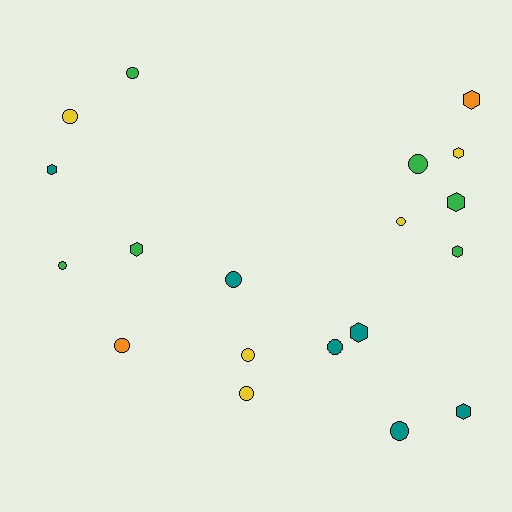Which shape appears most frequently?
Circle, with 11 objects.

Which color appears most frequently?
Teal, with 6 objects.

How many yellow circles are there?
There are 4 yellow circles.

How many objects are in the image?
There are 19 objects.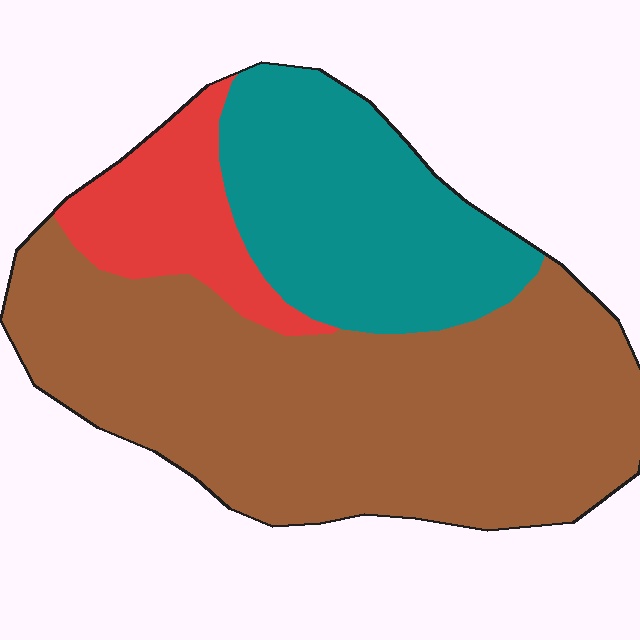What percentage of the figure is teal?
Teal takes up about one quarter (1/4) of the figure.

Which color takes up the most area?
Brown, at roughly 60%.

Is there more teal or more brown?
Brown.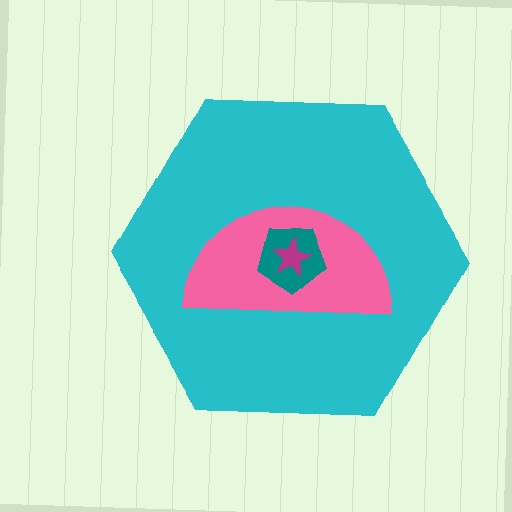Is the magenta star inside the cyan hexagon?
Yes.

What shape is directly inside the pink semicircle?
The teal pentagon.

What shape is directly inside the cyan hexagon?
The pink semicircle.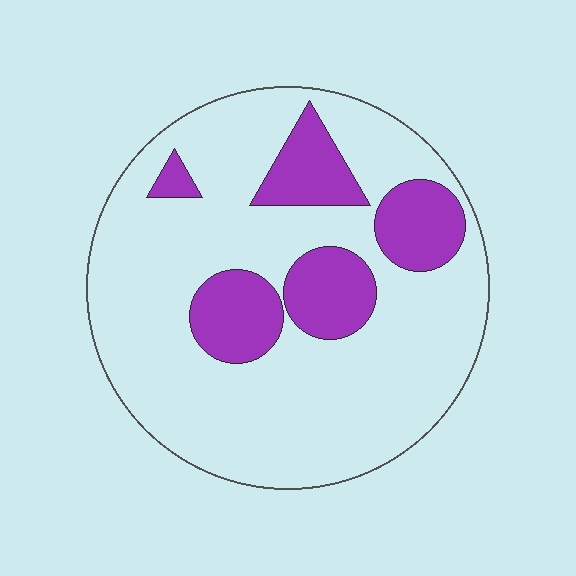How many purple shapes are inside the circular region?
5.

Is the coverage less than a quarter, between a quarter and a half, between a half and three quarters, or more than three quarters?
Less than a quarter.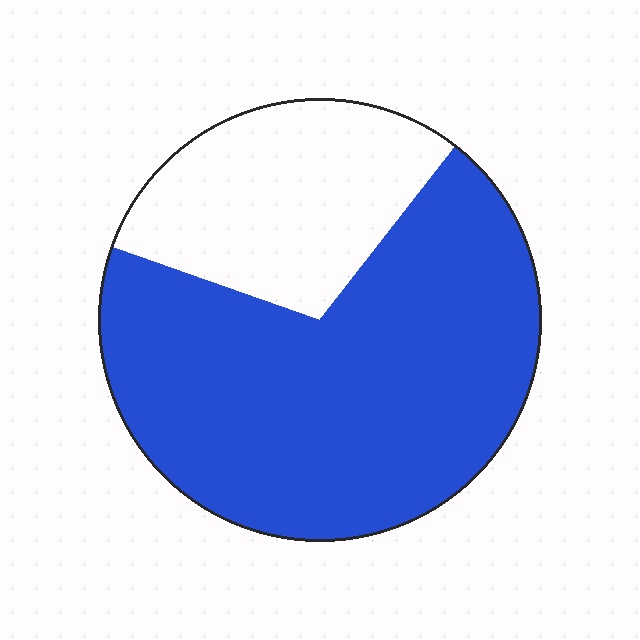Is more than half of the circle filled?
Yes.